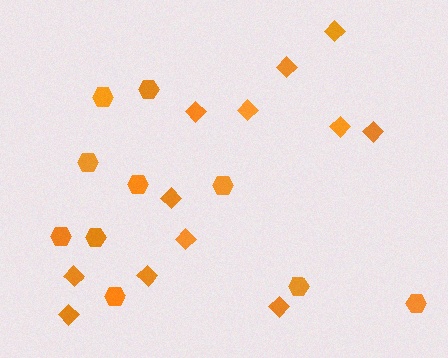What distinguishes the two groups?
There are 2 groups: one group of hexagons (10) and one group of diamonds (12).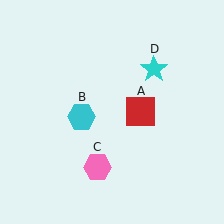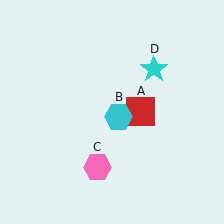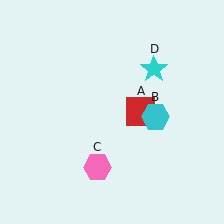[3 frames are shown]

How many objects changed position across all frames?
1 object changed position: cyan hexagon (object B).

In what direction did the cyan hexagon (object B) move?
The cyan hexagon (object B) moved right.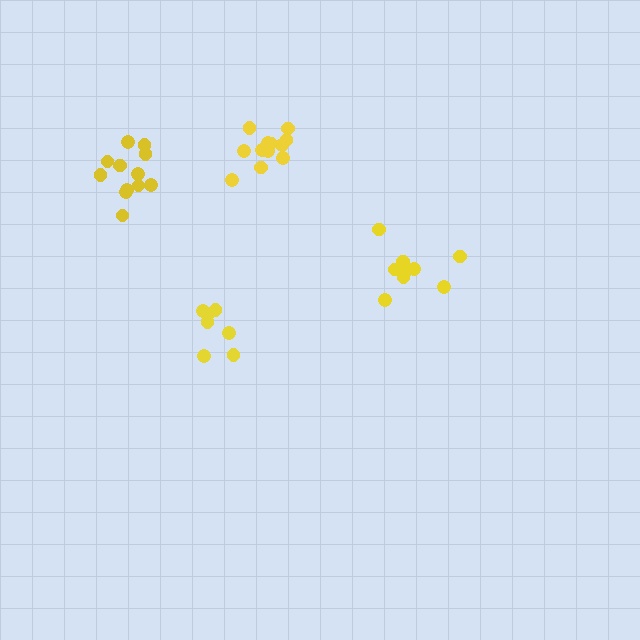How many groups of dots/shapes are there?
There are 4 groups.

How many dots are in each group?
Group 1: 12 dots, Group 2: 7 dots, Group 3: 12 dots, Group 4: 10 dots (41 total).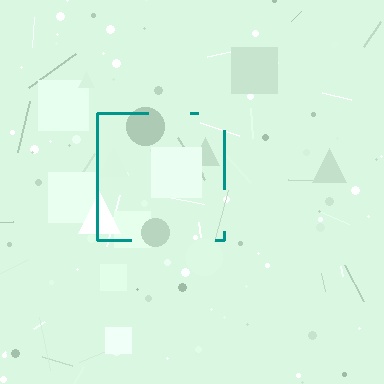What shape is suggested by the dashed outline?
The dashed outline suggests a square.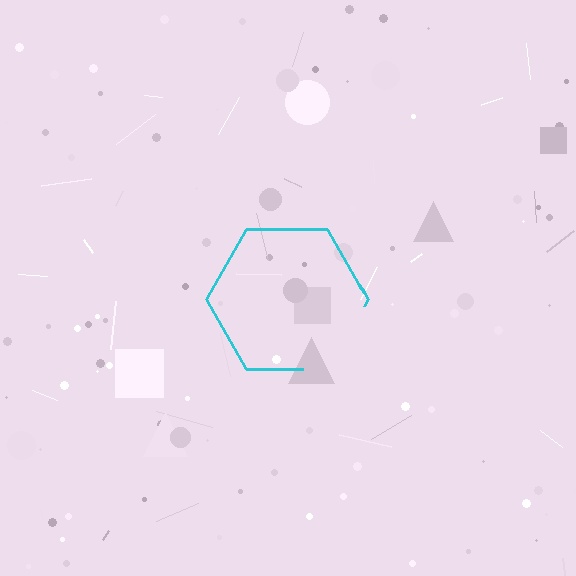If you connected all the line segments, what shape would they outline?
They would outline a hexagon.